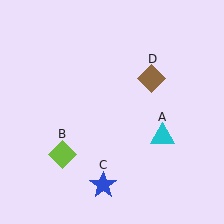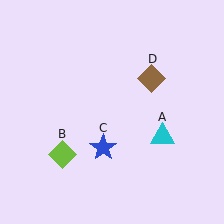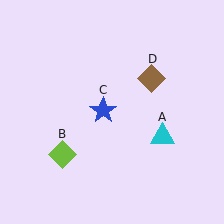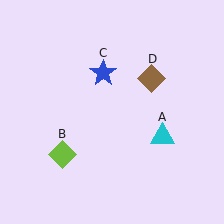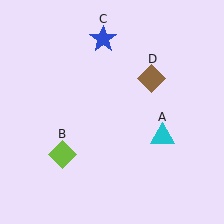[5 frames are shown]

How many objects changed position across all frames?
1 object changed position: blue star (object C).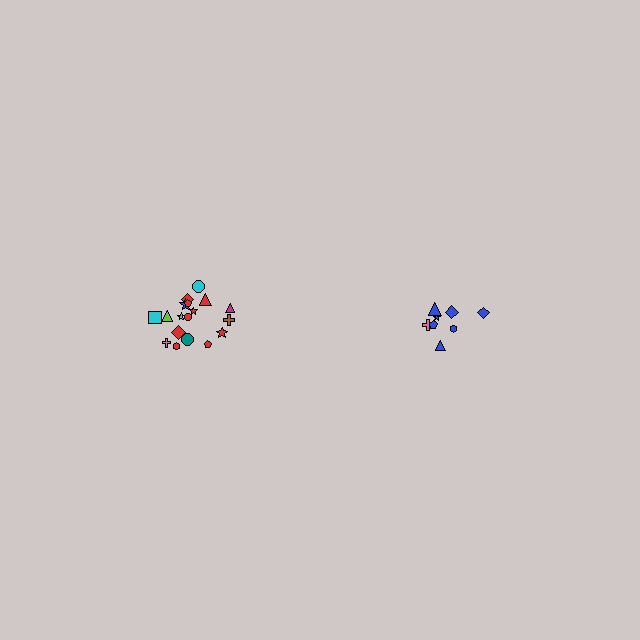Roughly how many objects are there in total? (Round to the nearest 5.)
Roughly 25 objects in total.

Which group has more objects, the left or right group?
The left group.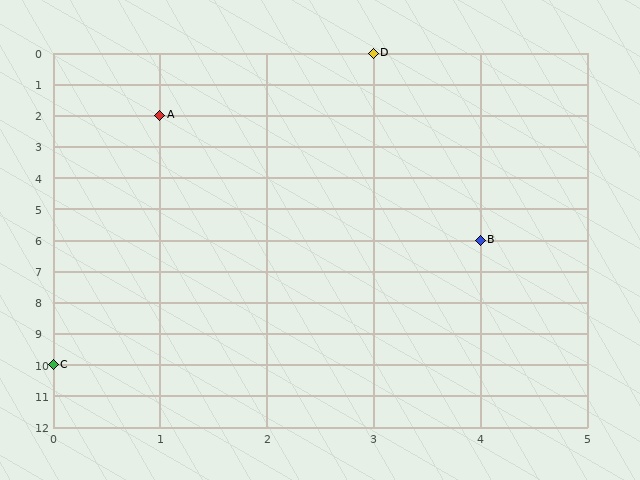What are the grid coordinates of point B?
Point B is at grid coordinates (4, 6).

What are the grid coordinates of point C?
Point C is at grid coordinates (0, 10).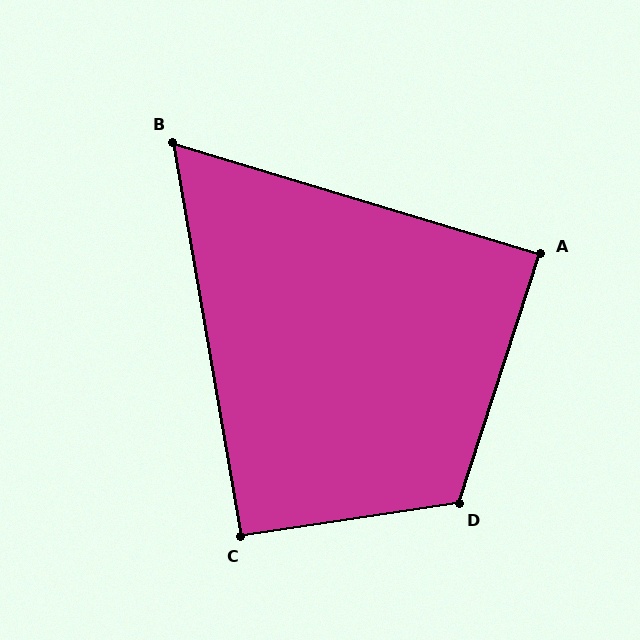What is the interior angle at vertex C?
Approximately 91 degrees (approximately right).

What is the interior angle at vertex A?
Approximately 89 degrees (approximately right).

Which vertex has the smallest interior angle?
B, at approximately 63 degrees.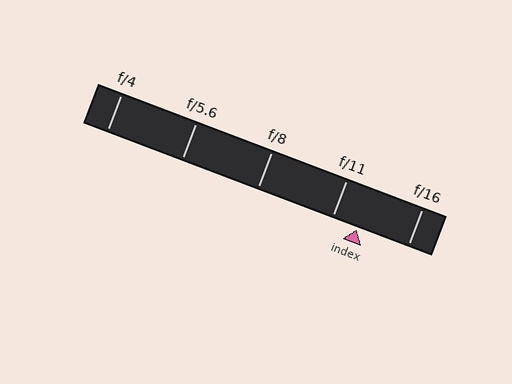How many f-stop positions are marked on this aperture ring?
There are 5 f-stop positions marked.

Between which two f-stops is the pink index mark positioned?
The index mark is between f/11 and f/16.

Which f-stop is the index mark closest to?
The index mark is closest to f/11.